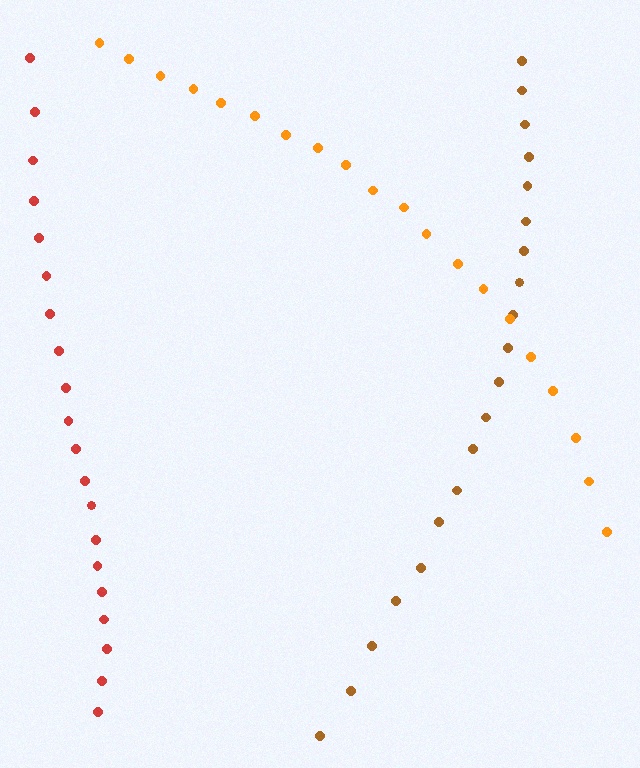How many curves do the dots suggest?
There are 3 distinct paths.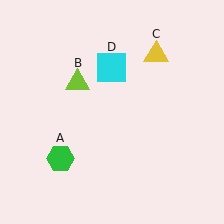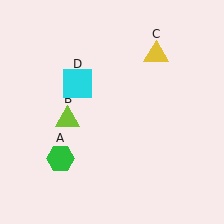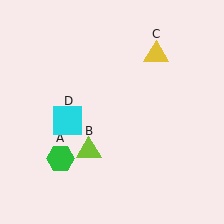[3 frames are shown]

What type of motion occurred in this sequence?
The lime triangle (object B), cyan square (object D) rotated counterclockwise around the center of the scene.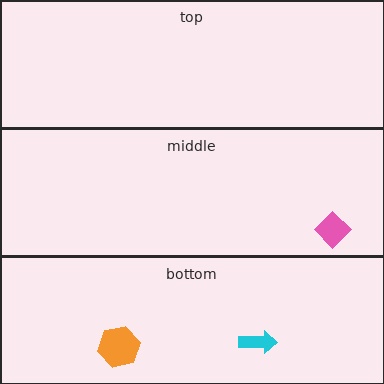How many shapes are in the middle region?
1.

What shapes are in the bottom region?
The cyan arrow, the orange hexagon.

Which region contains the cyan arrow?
The bottom region.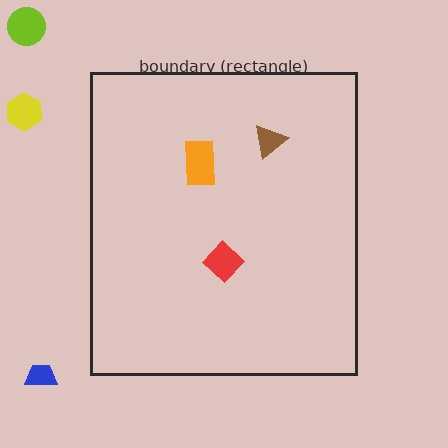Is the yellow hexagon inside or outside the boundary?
Outside.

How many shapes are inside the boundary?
3 inside, 3 outside.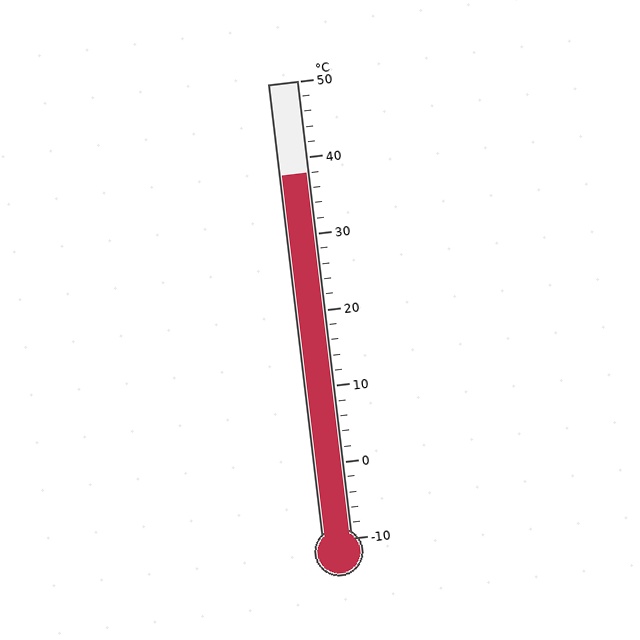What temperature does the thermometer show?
The thermometer shows approximately 38°C.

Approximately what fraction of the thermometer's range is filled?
The thermometer is filled to approximately 80% of its range.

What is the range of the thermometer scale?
The thermometer scale ranges from -10°C to 50°C.